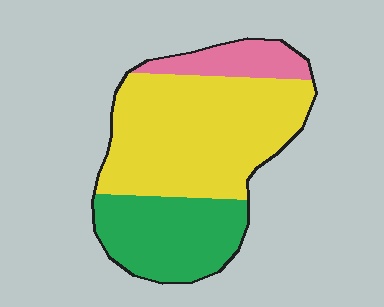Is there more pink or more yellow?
Yellow.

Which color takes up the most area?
Yellow, at roughly 55%.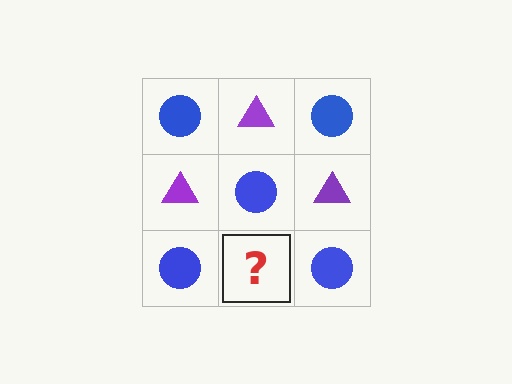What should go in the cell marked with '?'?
The missing cell should contain a purple triangle.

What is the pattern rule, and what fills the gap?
The rule is that it alternates blue circle and purple triangle in a checkerboard pattern. The gap should be filled with a purple triangle.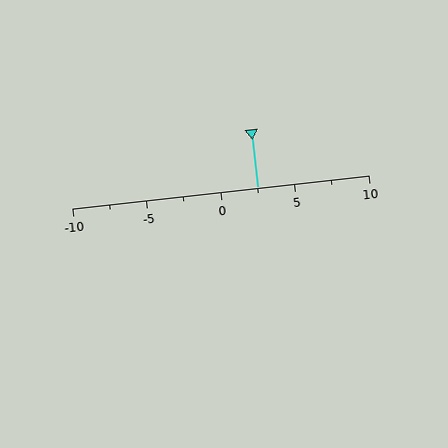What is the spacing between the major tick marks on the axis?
The major ticks are spaced 5 apart.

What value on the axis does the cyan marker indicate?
The marker indicates approximately 2.5.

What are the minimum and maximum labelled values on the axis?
The axis runs from -10 to 10.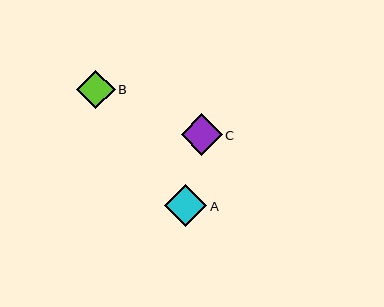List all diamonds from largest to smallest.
From largest to smallest: A, C, B.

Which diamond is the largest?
Diamond A is the largest with a size of approximately 42 pixels.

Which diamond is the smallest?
Diamond B is the smallest with a size of approximately 39 pixels.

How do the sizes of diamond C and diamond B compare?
Diamond C and diamond B are approximately the same size.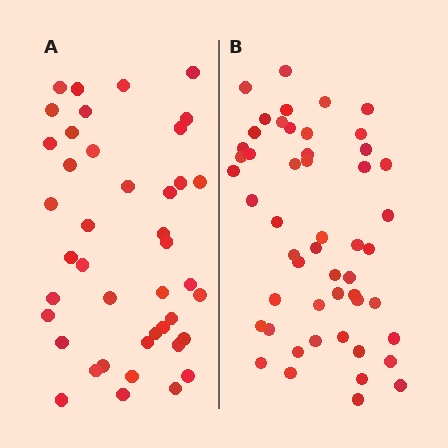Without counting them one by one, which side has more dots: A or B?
Region B (the right region) has more dots.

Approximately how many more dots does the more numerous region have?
Region B has roughly 8 or so more dots than region A.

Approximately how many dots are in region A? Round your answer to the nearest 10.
About 40 dots. (The exact count is 42, which rounds to 40.)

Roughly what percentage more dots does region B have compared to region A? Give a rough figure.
About 20% more.